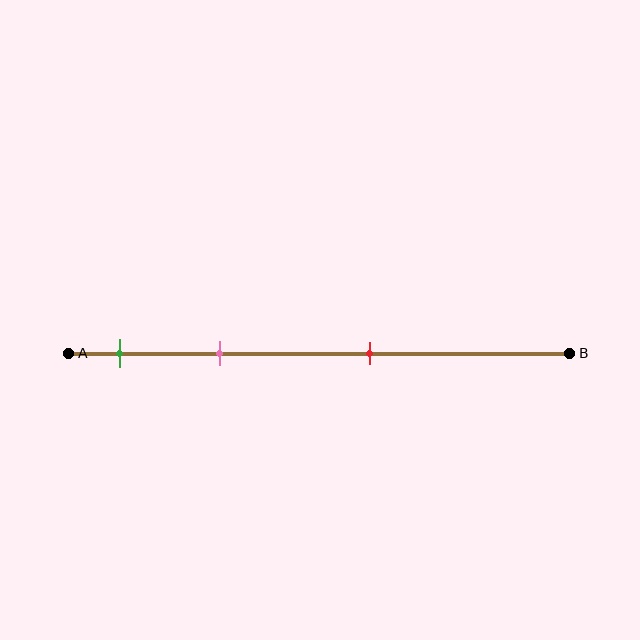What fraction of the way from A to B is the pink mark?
The pink mark is approximately 30% (0.3) of the way from A to B.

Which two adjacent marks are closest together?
The green and pink marks are the closest adjacent pair.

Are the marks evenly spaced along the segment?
No, the marks are not evenly spaced.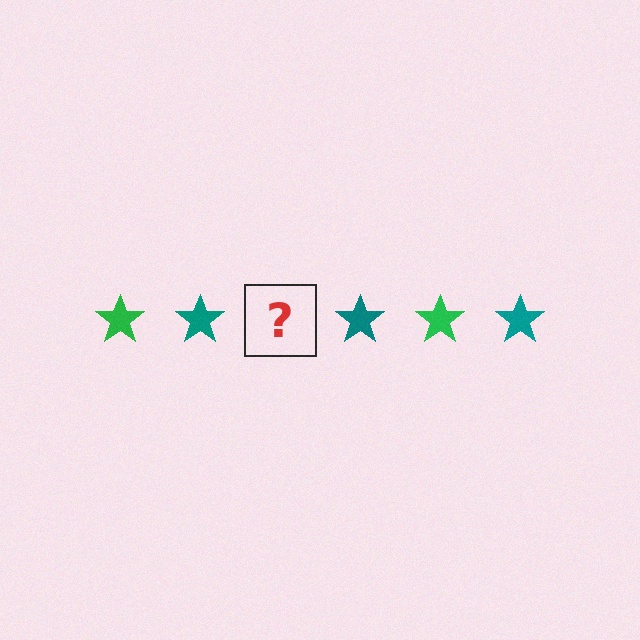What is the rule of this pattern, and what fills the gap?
The rule is that the pattern cycles through green, teal stars. The gap should be filled with a green star.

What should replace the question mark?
The question mark should be replaced with a green star.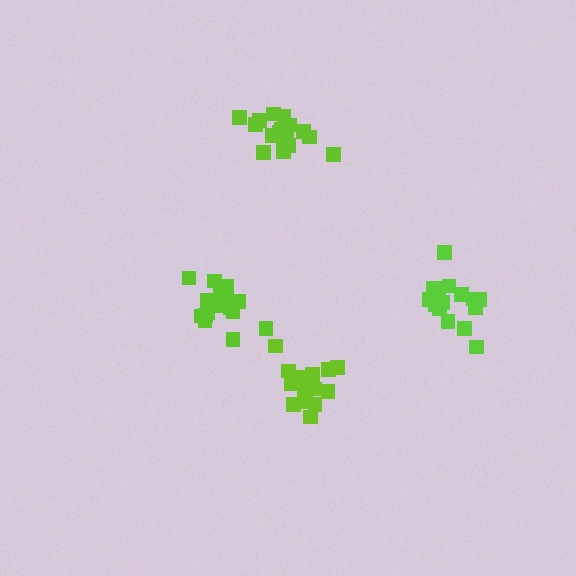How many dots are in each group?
Group 1: 16 dots, Group 2: 17 dots, Group 3: 18 dots, Group 4: 19 dots (70 total).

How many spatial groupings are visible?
There are 4 spatial groupings.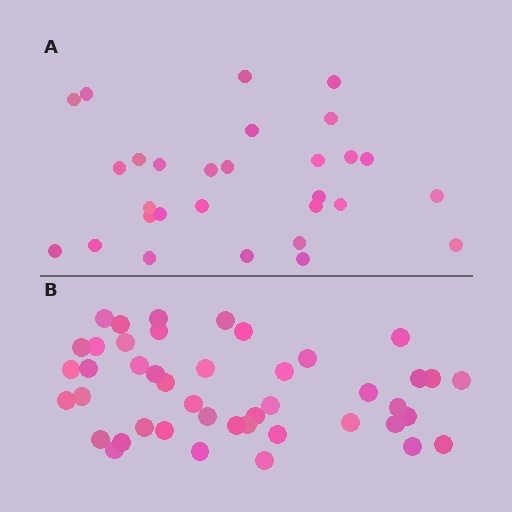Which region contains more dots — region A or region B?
Region B (the bottom region) has more dots.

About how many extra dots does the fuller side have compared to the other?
Region B has approximately 15 more dots than region A.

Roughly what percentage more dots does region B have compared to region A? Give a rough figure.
About 50% more.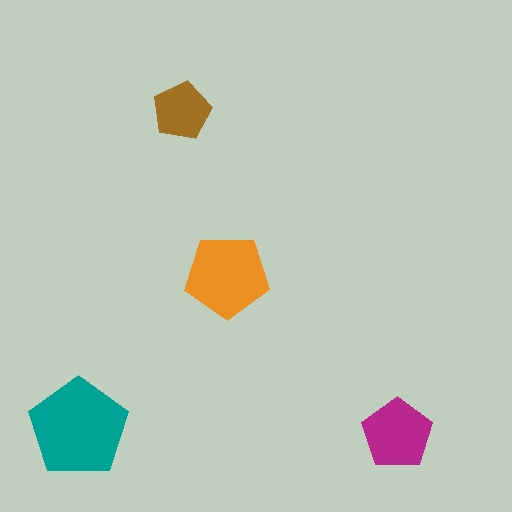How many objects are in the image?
There are 4 objects in the image.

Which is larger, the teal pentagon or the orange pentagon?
The teal one.